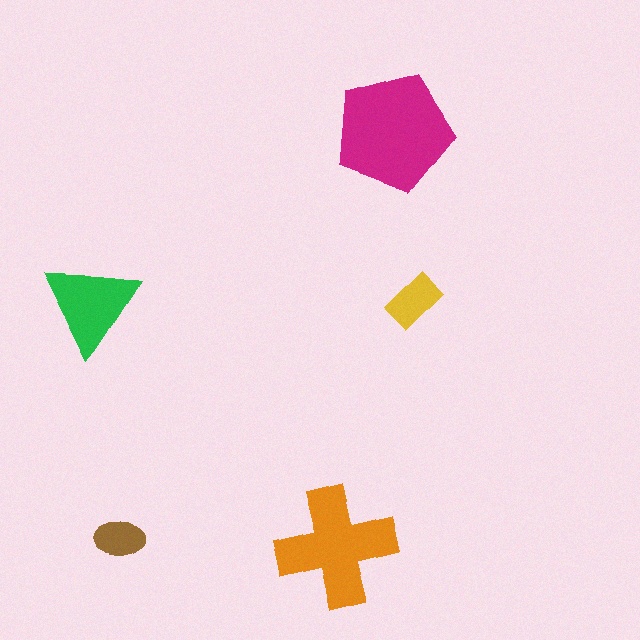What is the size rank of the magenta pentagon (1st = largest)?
1st.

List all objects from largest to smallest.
The magenta pentagon, the orange cross, the green triangle, the yellow rectangle, the brown ellipse.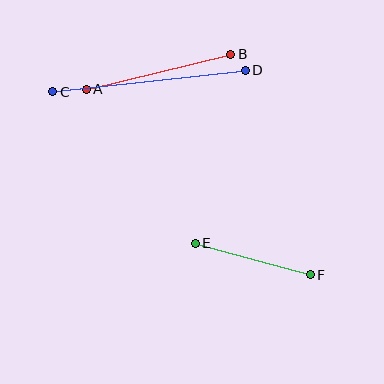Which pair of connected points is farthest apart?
Points C and D are farthest apart.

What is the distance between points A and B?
The distance is approximately 149 pixels.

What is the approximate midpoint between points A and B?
The midpoint is at approximately (159, 72) pixels.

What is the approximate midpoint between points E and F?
The midpoint is at approximately (253, 259) pixels.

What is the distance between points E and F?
The distance is approximately 119 pixels.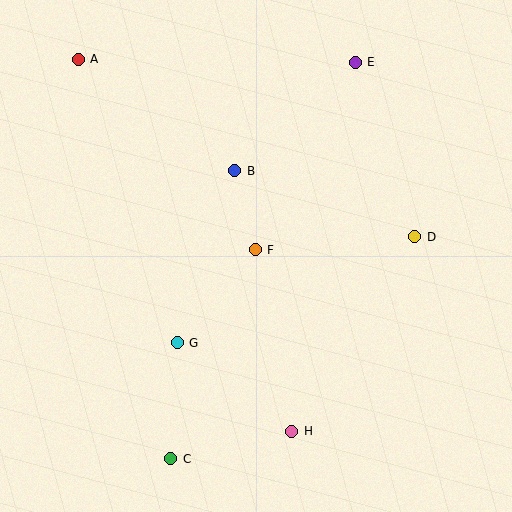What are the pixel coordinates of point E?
Point E is at (355, 62).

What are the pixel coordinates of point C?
Point C is at (171, 459).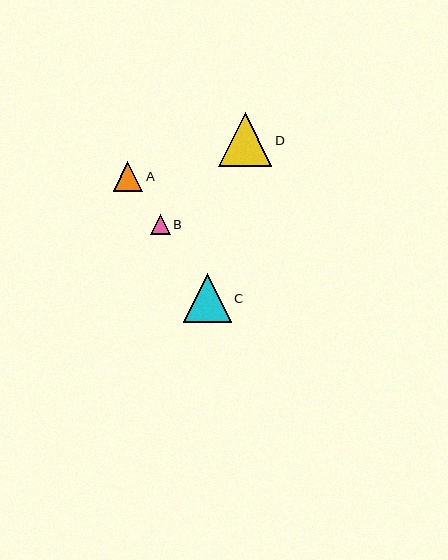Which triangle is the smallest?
Triangle B is the smallest with a size of approximately 20 pixels.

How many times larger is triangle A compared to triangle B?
Triangle A is approximately 1.5 times the size of triangle B.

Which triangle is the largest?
Triangle D is the largest with a size of approximately 54 pixels.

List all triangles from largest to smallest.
From largest to smallest: D, C, A, B.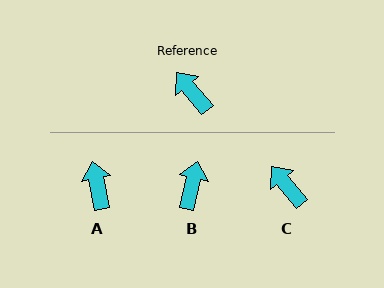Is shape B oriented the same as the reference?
No, it is off by about 53 degrees.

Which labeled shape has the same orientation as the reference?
C.